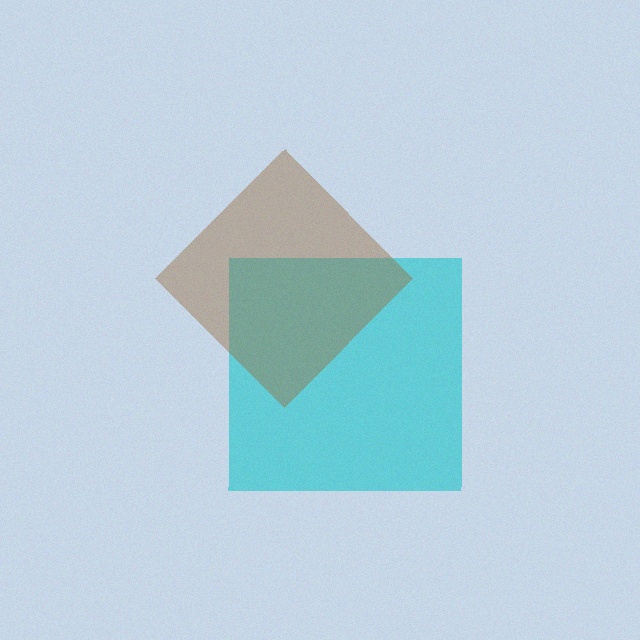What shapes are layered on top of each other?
The layered shapes are: a cyan square, a brown diamond.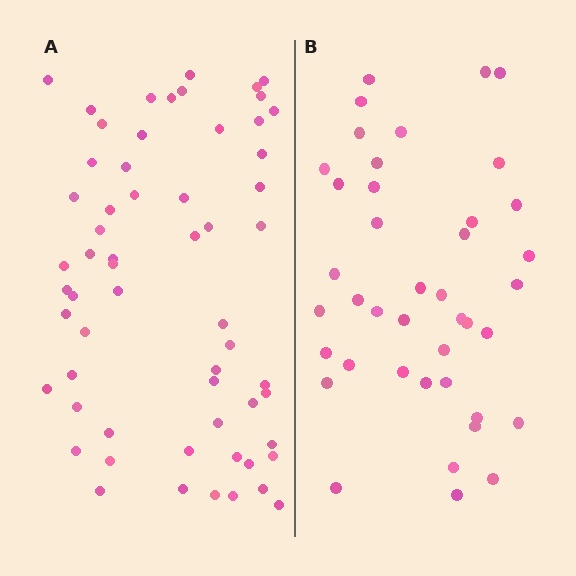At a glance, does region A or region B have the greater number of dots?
Region A (the left region) has more dots.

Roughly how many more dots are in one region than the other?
Region A has approximately 20 more dots than region B.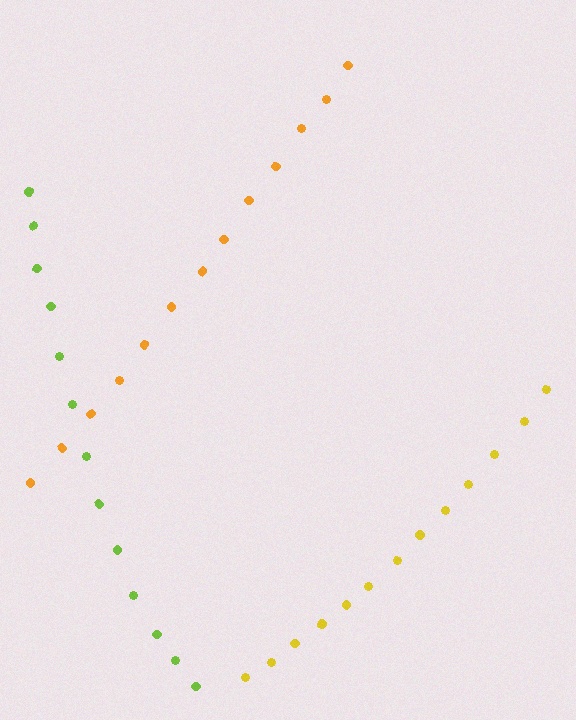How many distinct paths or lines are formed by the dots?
There are 3 distinct paths.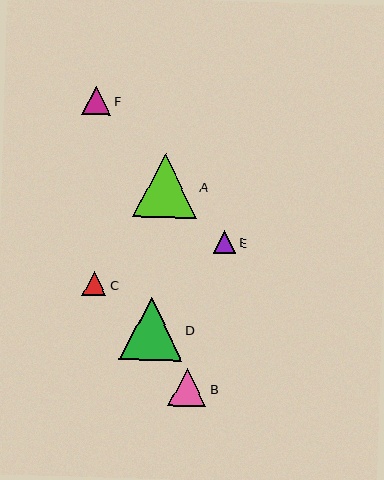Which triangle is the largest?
Triangle A is the largest with a size of approximately 64 pixels.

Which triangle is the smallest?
Triangle E is the smallest with a size of approximately 22 pixels.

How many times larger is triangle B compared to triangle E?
Triangle B is approximately 1.7 times the size of triangle E.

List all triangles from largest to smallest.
From largest to smallest: A, D, B, F, C, E.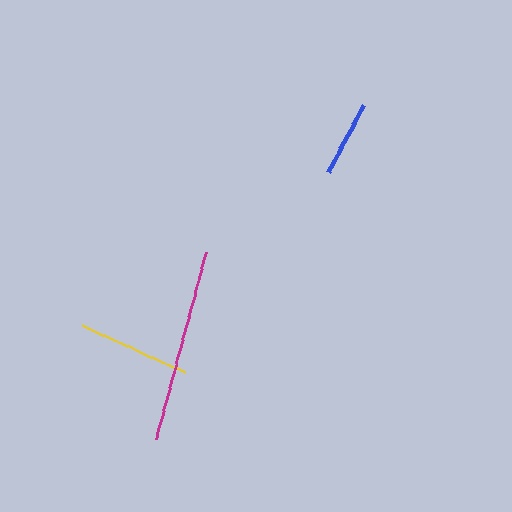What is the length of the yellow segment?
The yellow segment is approximately 114 pixels long.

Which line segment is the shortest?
The blue line is the shortest at approximately 75 pixels.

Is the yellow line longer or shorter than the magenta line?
The magenta line is longer than the yellow line.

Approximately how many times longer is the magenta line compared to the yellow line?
The magenta line is approximately 1.7 times the length of the yellow line.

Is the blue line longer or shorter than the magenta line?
The magenta line is longer than the blue line.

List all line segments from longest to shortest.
From longest to shortest: magenta, yellow, blue.